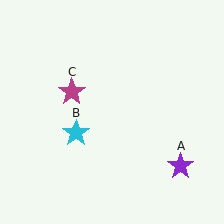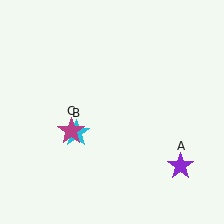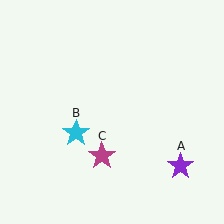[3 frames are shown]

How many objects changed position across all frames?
1 object changed position: magenta star (object C).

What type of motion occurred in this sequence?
The magenta star (object C) rotated counterclockwise around the center of the scene.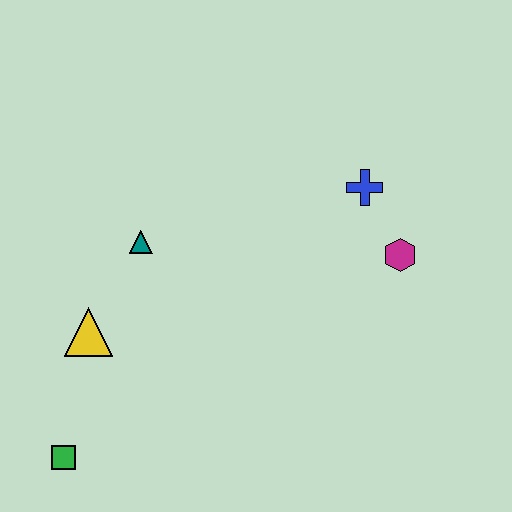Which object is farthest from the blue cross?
The green square is farthest from the blue cross.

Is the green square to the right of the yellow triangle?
No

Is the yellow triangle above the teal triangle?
No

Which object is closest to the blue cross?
The magenta hexagon is closest to the blue cross.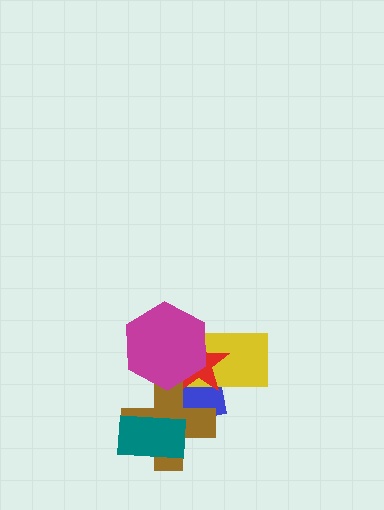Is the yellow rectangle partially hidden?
Yes, it is partially covered by another shape.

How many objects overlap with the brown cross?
4 objects overlap with the brown cross.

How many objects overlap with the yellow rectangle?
3 objects overlap with the yellow rectangle.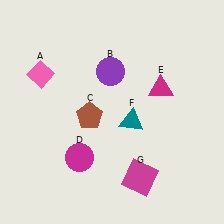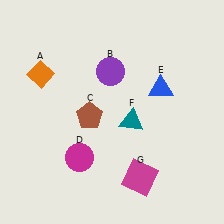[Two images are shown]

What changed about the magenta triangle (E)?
In Image 1, E is magenta. In Image 2, it changed to blue.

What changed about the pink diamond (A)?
In Image 1, A is pink. In Image 2, it changed to orange.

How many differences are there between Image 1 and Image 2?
There are 2 differences between the two images.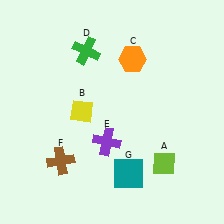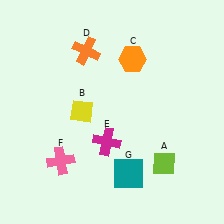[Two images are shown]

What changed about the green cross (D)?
In Image 1, D is green. In Image 2, it changed to orange.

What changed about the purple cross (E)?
In Image 1, E is purple. In Image 2, it changed to magenta.